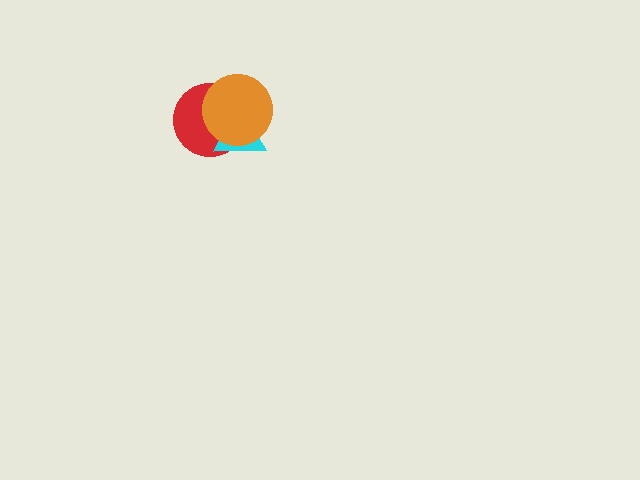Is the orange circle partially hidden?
No, no other shape covers it.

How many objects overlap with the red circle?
2 objects overlap with the red circle.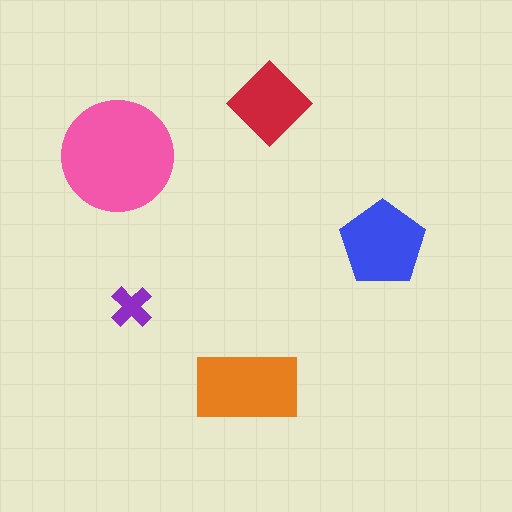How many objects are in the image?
There are 5 objects in the image.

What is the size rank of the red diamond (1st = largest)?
4th.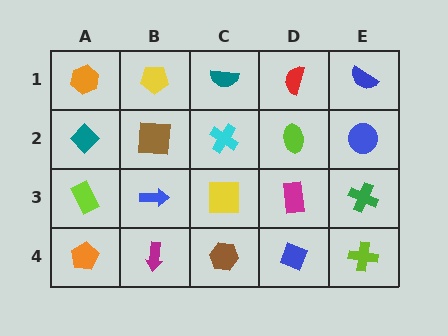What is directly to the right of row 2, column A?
A brown square.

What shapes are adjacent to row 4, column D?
A magenta rectangle (row 3, column D), a brown hexagon (row 4, column C), a lime cross (row 4, column E).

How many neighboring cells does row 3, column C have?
4.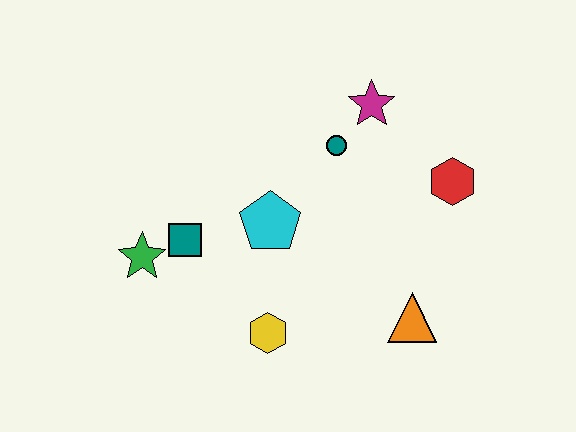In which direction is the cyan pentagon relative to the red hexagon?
The cyan pentagon is to the left of the red hexagon.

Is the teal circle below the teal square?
No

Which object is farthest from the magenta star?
The green star is farthest from the magenta star.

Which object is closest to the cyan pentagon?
The teal square is closest to the cyan pentagon.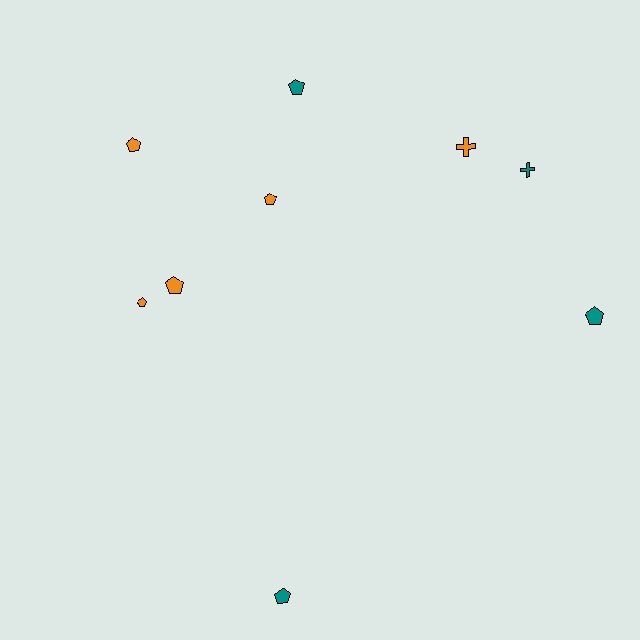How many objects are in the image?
There are 9 objects.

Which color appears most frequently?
Orange, with 5 objects.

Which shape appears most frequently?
Pentagon, with 7 objects.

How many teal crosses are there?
There is 1 teal cross.